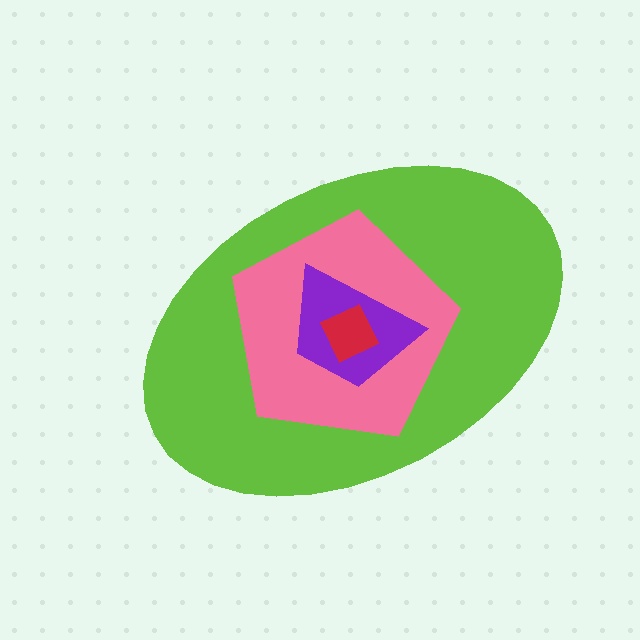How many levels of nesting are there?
4.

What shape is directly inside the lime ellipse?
The pink pentagon.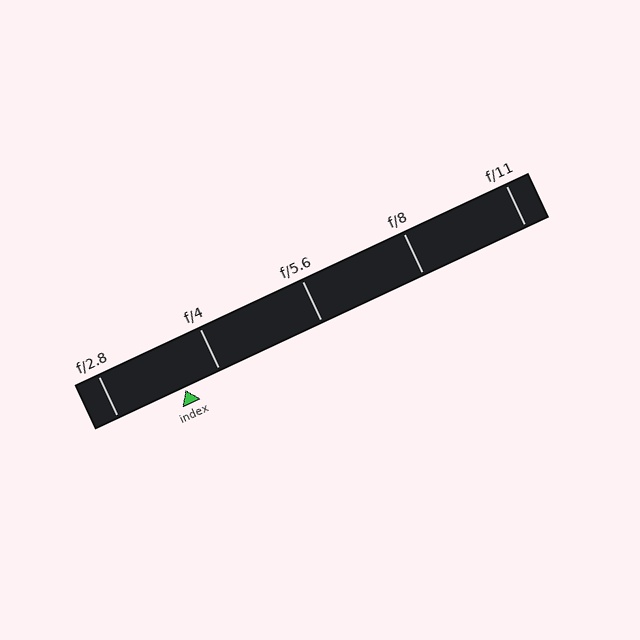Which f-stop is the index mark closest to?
The index mark is closest to f/4.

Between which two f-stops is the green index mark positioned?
The index mark is between f/2.8 and f/4.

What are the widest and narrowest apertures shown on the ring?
The widest aperture shown is f/2.8 and the narrowest is f/11.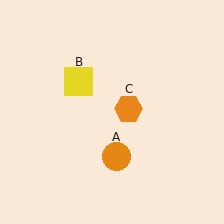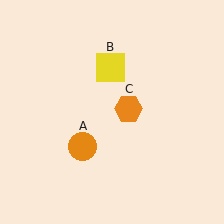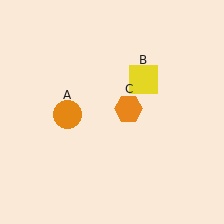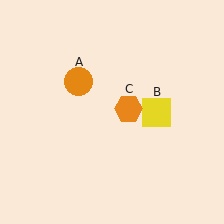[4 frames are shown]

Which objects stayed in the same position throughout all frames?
Orange hexagon (object C) remained stationary.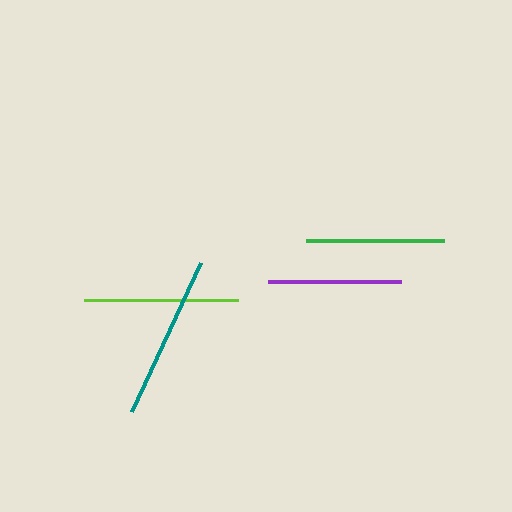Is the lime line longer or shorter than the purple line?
The lime line is longer than the purple line.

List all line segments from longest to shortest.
From longest to shortest: teal, lime, green, purple.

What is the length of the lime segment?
The lime segment is approximately 154 pixels long.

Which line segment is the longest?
The teal line is the longest at approximately 164 pixels.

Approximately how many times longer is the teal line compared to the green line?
The teal line is approximately 1.2 times the length of the green line.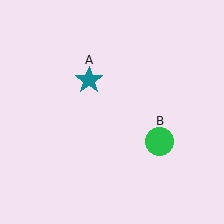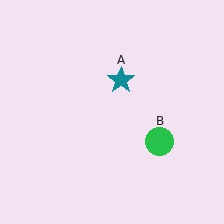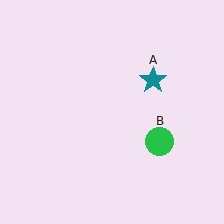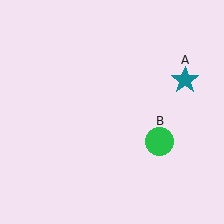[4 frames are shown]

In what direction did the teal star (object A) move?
The teal star (object A) moved right.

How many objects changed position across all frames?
1 object changed position: teal star (object A).